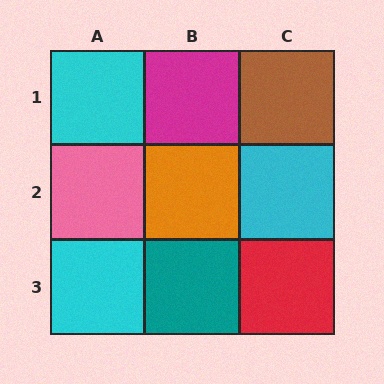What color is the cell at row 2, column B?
Orange.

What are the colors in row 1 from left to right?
Cyan, magenta, brown.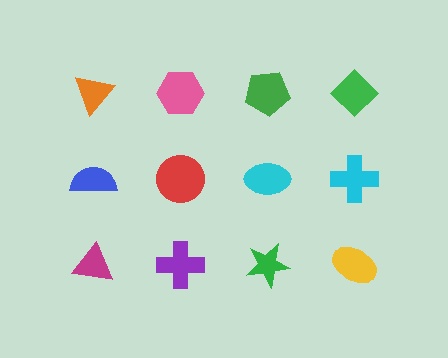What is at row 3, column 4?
A yellow ellipse.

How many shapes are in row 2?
4 shapes.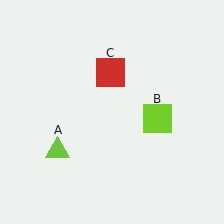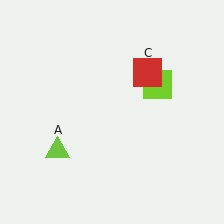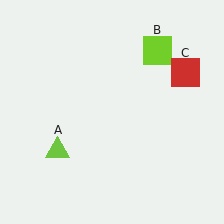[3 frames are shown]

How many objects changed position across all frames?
2 objects changed position: lime square (object B), red square (object C).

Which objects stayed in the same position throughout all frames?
Lime triangle (object A) remained stationary.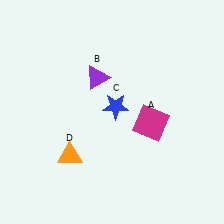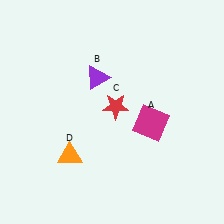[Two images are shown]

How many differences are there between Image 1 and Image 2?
There is 1 difference between the two images.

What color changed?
The star (C) changed from blue in Image 1 to red in Image 2.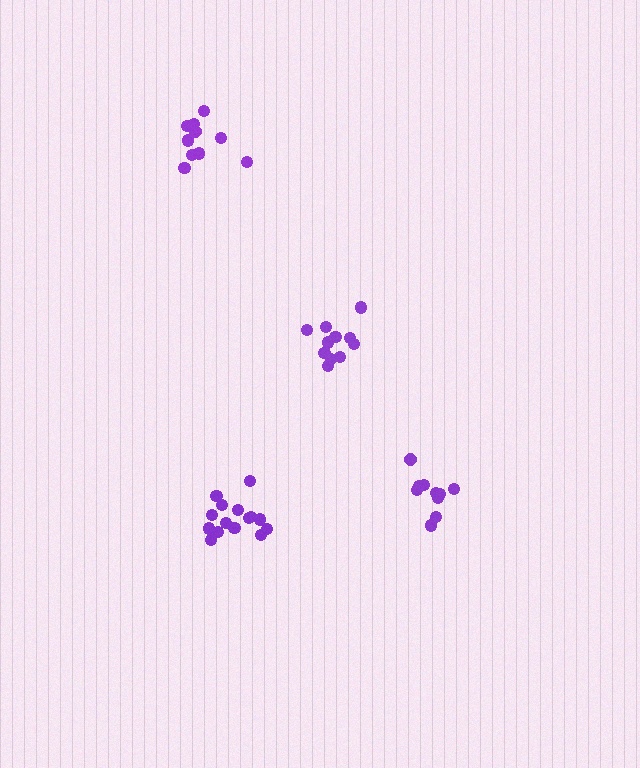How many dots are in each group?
Group 1: 15 dots, Group 2: 10 dots, Group 3: 10 dots, Group 4: 11 dots (46 total).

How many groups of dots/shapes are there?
There are 4 groups.